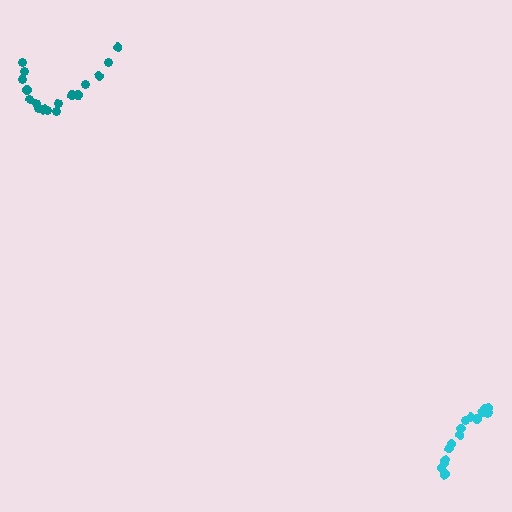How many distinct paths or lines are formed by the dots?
There are 2 distinct paths.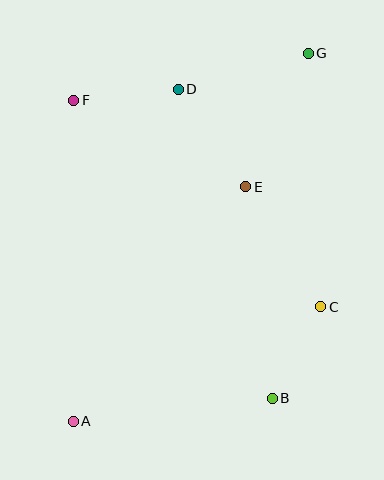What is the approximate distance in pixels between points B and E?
The distance between B and E is approximately 213 pixels.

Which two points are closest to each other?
Points B and C are closest to each other.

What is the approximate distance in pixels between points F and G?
The distance between F and G is approximately 239 pixels.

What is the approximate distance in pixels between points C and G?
The distance between C and G is approximately 254 pixels.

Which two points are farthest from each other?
Points A and G are farthest from each other.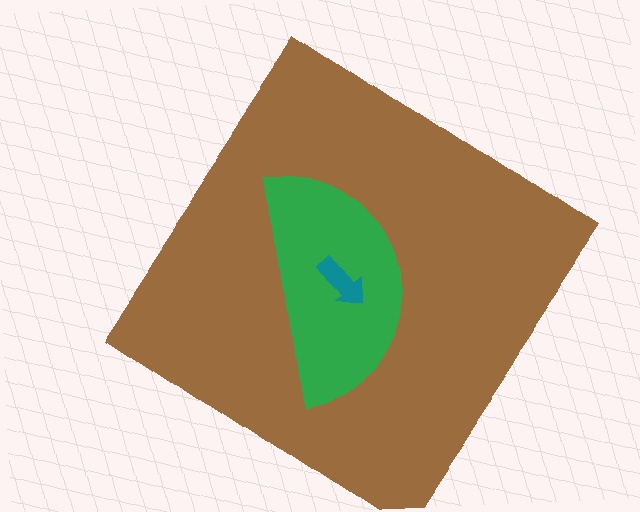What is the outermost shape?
The brown diamond.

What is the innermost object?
The teal arrow.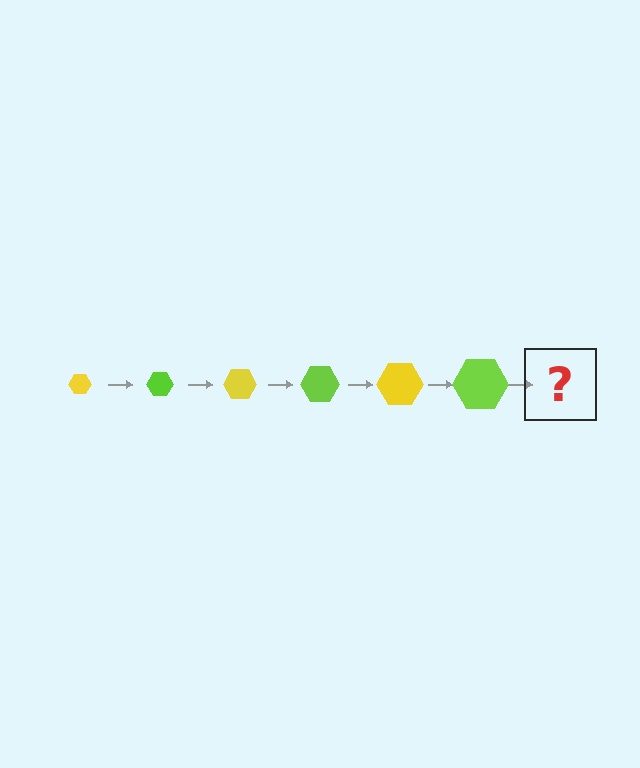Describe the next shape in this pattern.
It should be a yellow hexagon, larger than the previous one.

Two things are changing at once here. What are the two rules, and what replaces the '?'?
The two rules are that the hexagon grows larger each step and the color cycles through yellow and lime. The '?' should be a yellow hexagon, larger than the previous one.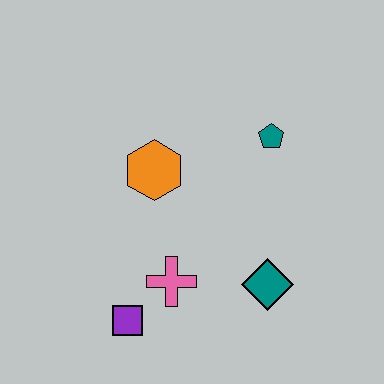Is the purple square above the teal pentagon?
No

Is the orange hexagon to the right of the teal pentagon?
No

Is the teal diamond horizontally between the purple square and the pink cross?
No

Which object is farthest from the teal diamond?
The orange hexagon is farthest from the teal diamond.